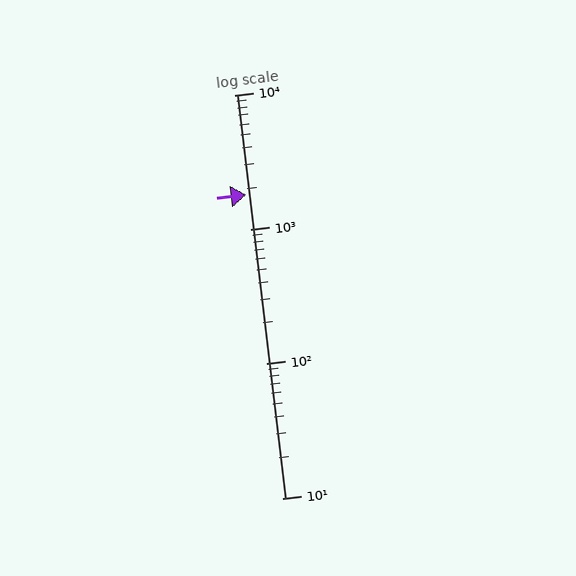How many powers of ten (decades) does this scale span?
The scale spans 3 decades, from 10 to 10000.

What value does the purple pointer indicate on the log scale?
The pointer indicates approximately 1800.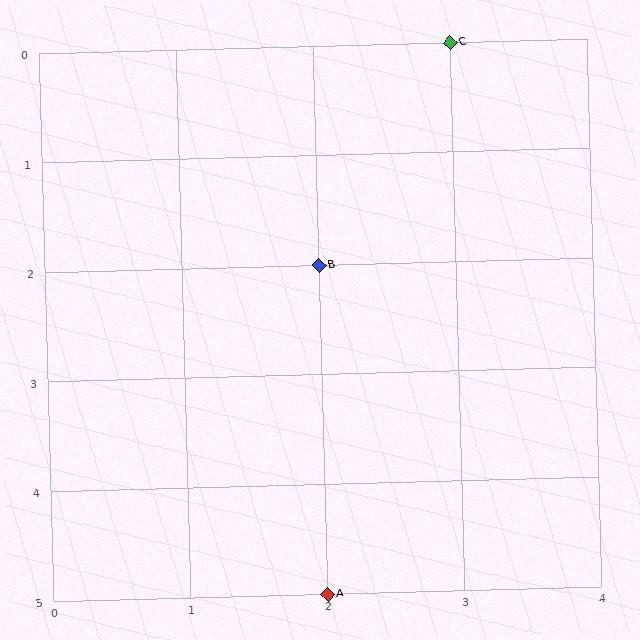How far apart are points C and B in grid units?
Points C and B are 1 column and 2 rows apart (about 2.2 grid units diagonally).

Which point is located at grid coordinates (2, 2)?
Point B is at (2, 2).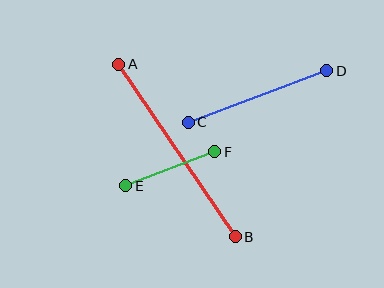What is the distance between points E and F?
The distance is approximately 95 pixels.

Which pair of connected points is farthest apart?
Points A and B are farthest apart.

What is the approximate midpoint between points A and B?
The midpoint is at approximately (177, 150) pixels.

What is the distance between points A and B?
The distance is approximately 208 pixels.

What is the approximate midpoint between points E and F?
The midpoint is at approximately (170, 169) pixels.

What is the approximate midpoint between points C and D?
The midpoint is at approximately (257, 96) pixels.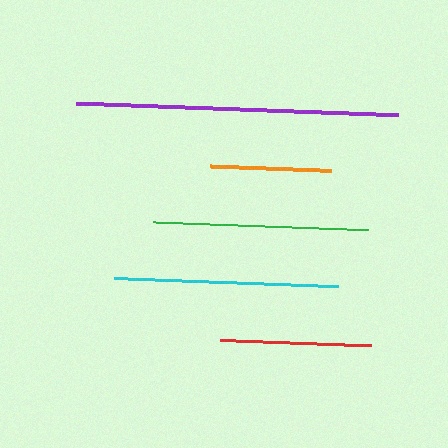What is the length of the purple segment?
The purple segment is approximately 322 pixels long.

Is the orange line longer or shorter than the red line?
The red line is longer than the orange line.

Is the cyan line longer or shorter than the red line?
The cyan line is longer than the red line.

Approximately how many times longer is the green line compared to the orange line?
The green line is approximately 1.8 times the length of the orange line.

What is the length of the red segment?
The red segment is approximately 151 pixels long.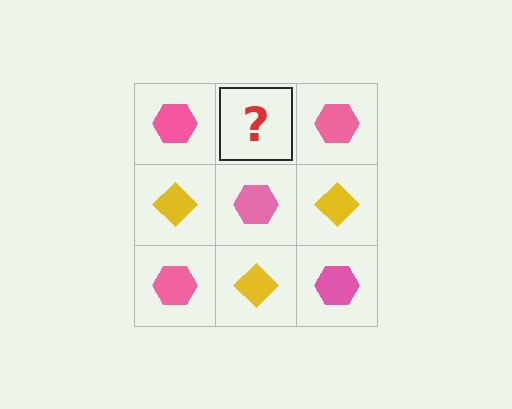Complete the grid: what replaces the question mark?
The question mark should be replaced with a yellow diamond.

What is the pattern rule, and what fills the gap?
The rule is that it alternates pink hexagon and yellow diamond in a checkerboard pattern. The gap should be filled with a yellow diamond.